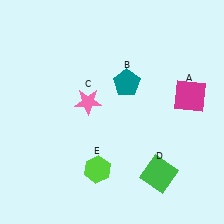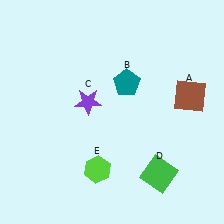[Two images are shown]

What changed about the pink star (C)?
In Image 1, C is pink. In Image 2, it changed to purple.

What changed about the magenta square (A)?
In Image 1, A is magenta. In Image 2, it changed to brown.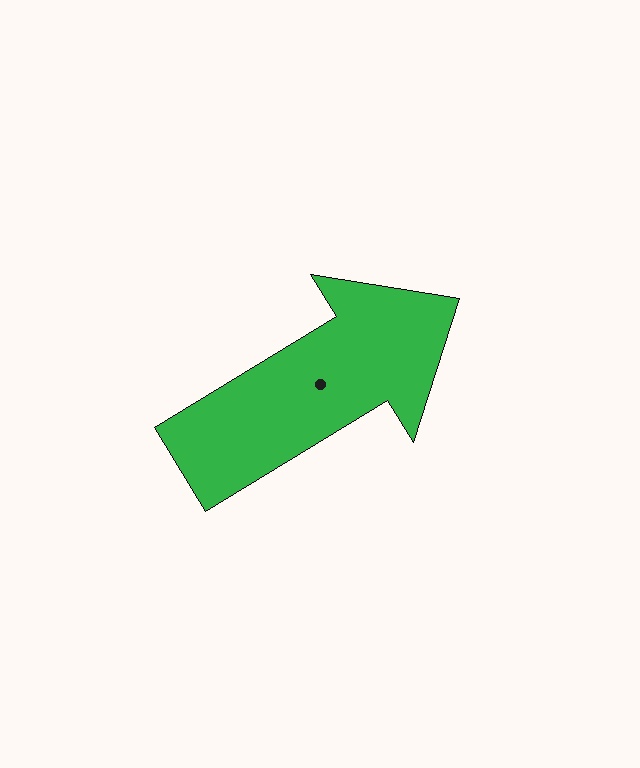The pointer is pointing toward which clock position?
Roughly 2 o'clock.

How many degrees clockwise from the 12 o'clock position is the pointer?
Approximately 58 degrees.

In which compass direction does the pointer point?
Northeast.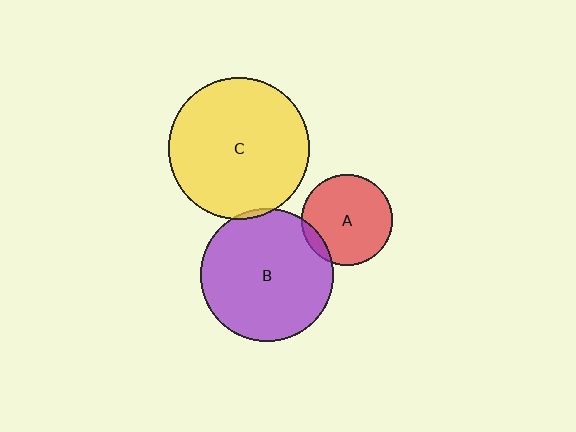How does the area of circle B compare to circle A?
Approximately 2.2 times.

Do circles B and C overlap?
Yes.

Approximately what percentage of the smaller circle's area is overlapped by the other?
Approximately 5%.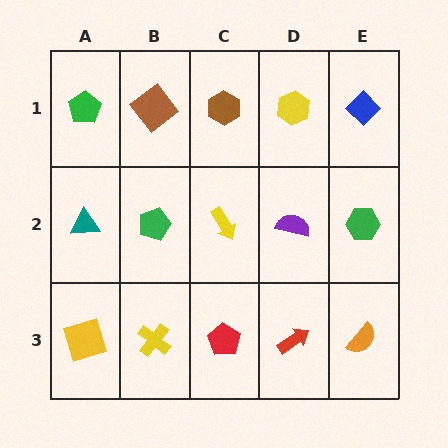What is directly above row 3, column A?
A teal triangle.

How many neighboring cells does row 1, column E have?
2.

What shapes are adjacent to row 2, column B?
A brown diamond (row 1, column B), a yellow cross (row 3, column B), a teal triangle (row 2, column A), a yellow arrow (row 2, column C).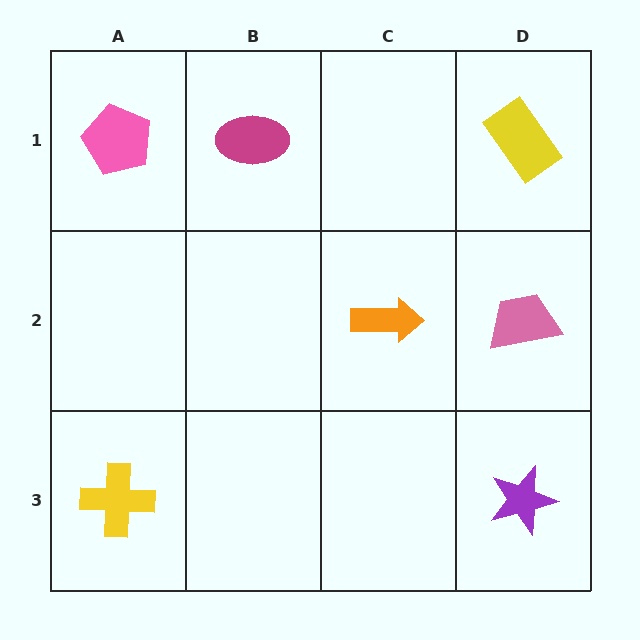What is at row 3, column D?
A purple star.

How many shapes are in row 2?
2 shapes.